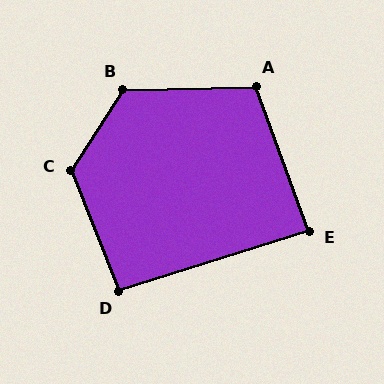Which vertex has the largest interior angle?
C, at approximately 125 degrees.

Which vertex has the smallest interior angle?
E, at approximately 87 degrees.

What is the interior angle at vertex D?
Approximately 94 degrees (approximately right).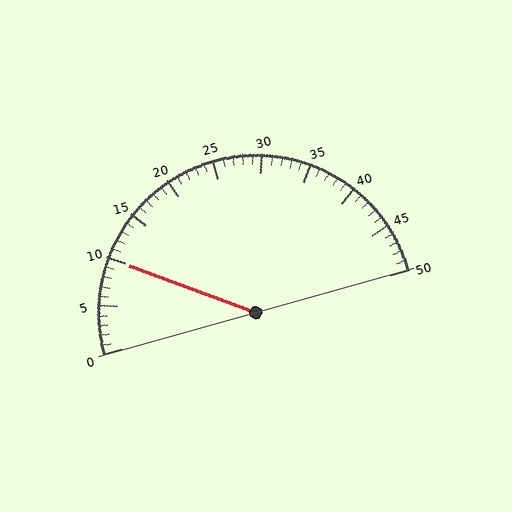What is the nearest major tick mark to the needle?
The nearest major tick mark is 10.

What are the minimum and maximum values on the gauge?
The gauge ranges from 0 to 50.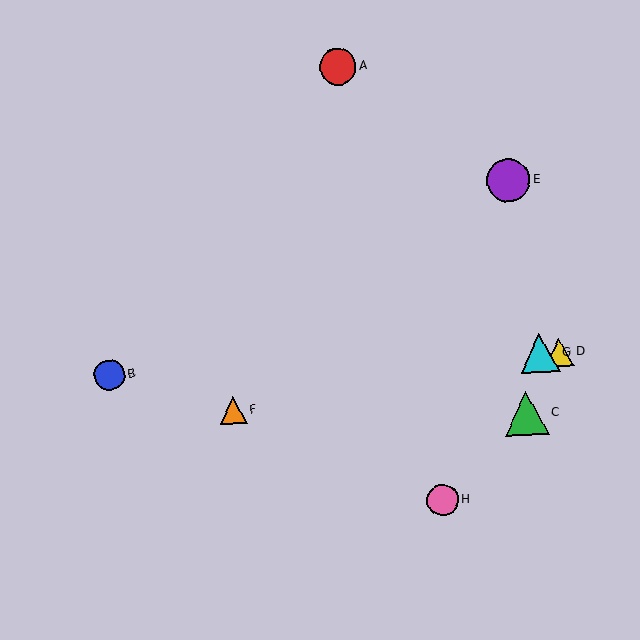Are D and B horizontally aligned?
Yes, both are at y≈353.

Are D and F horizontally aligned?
No, D is at y≈353 and F is at y≈411.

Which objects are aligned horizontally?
Objects B, D, G are aligned horizontally.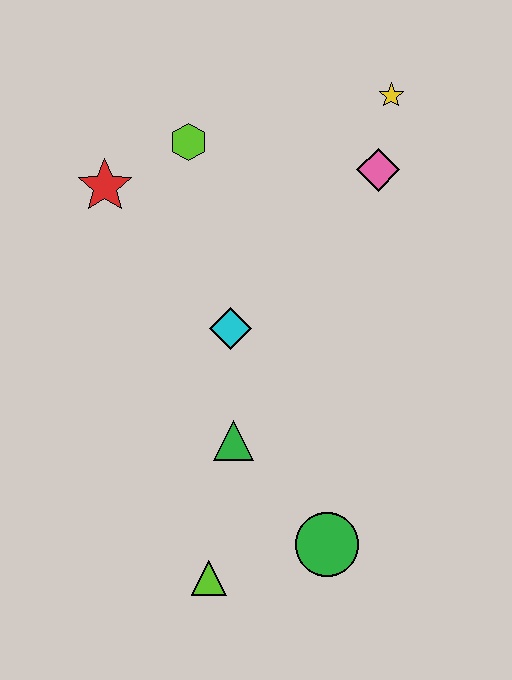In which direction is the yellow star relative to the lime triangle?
The yellow star is above the lime triangle.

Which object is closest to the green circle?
The lime triangle is closest to the green circle.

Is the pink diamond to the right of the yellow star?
No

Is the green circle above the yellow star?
No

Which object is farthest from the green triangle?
The yellow star is farthest from the green triangle.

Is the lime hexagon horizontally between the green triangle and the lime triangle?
No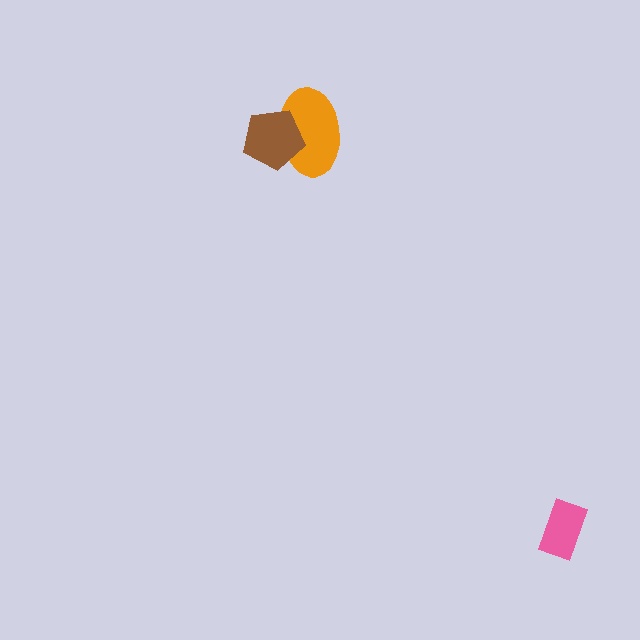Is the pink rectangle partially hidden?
No, no other shape covers it.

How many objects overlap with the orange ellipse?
1 object overlaps with the orange ellipse.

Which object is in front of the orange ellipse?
The brown pentagon is in front of the orange ellipse.